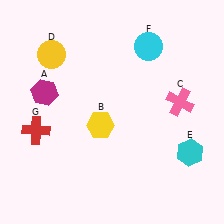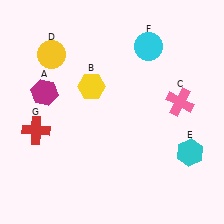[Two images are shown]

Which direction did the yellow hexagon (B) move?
The yellow hexagon (B) moved up.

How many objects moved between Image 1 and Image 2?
1 object moved between the two images.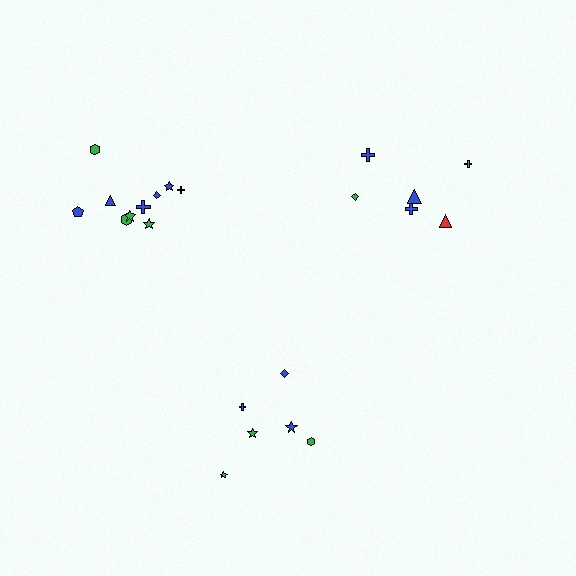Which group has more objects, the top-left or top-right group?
The top-left group.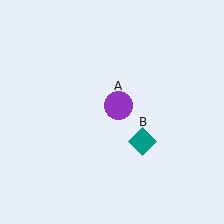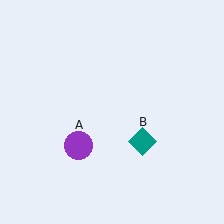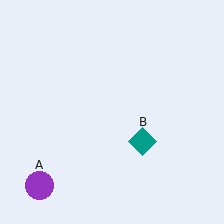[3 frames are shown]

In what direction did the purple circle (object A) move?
The purple circle (object A) moved down and to the left.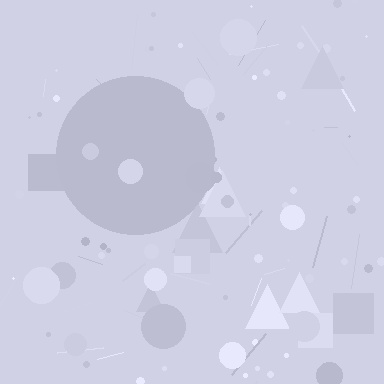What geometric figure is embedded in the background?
A circle is embedded in the background.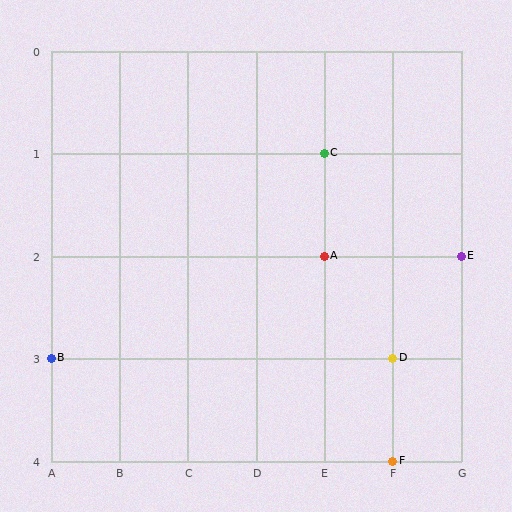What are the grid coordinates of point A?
Point A is at grid coordinates (E, 2).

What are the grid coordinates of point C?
Point C is at grid coordinates (E, 1).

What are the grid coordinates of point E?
Point E is at grid coordinates (G, 2).